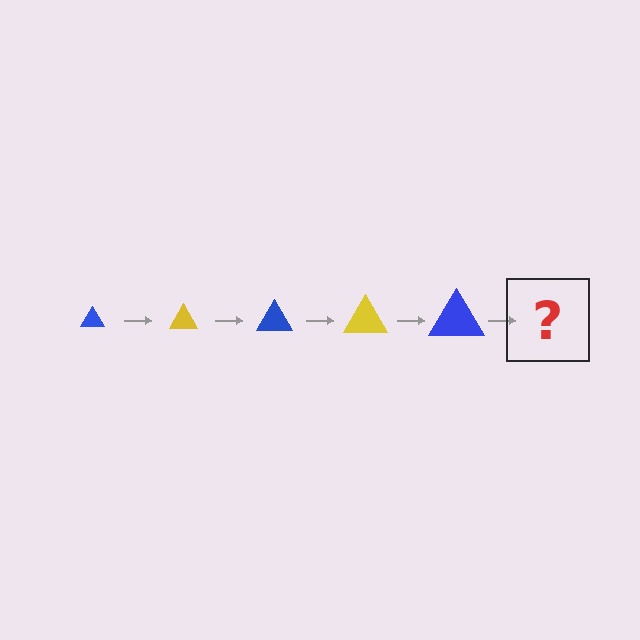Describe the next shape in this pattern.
It should be a yellow triangle, larger than the previous one.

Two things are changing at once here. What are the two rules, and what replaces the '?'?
The two rules are that the triangle grows larger each step and the color cycles through blue and yellow. The '?' should be a yellow triangle, larger than the previous one.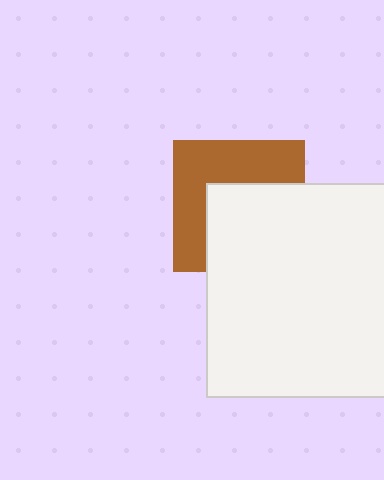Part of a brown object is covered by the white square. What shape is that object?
It is a square.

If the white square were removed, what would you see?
You would see the complete brown square.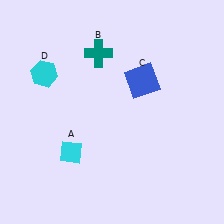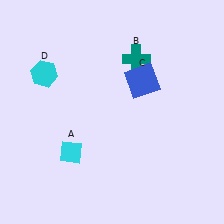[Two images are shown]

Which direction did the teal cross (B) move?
The teal cross (B) moved right.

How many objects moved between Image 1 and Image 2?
1 object moved between the two images.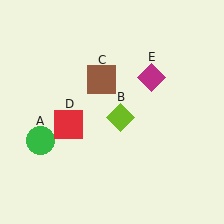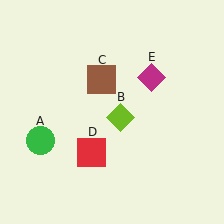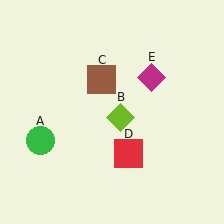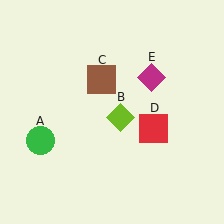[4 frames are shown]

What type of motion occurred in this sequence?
The red square (object D) rotated counterclockwise around the center of the scene.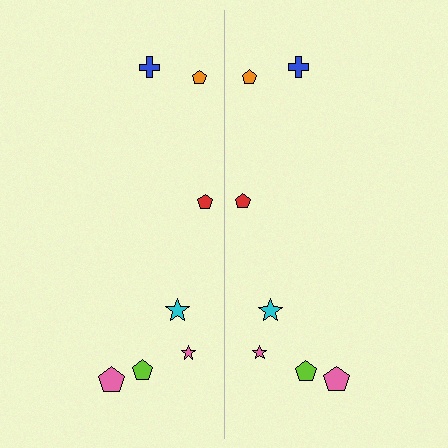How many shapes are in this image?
There are 14 shapes in this image.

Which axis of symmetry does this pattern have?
The pattern has a vertical axis of symmetry running through the center of the image.